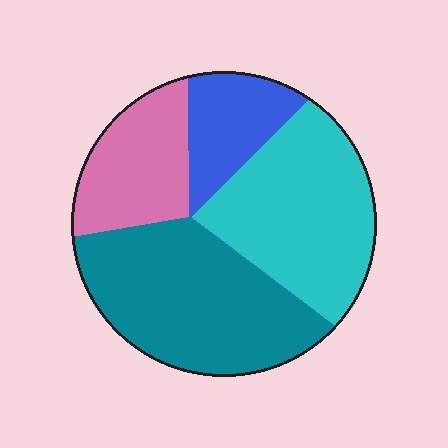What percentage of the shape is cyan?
Cyan covers roughly 30% of the shape.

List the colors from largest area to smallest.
From largest to smallest: teal, cyan, pink, blue.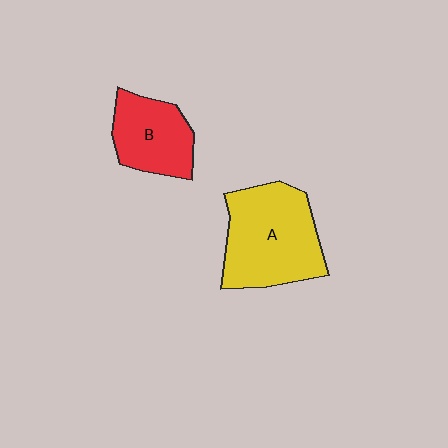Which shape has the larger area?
Shape A (yellow).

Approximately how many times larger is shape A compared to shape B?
Approximately 1.6 times.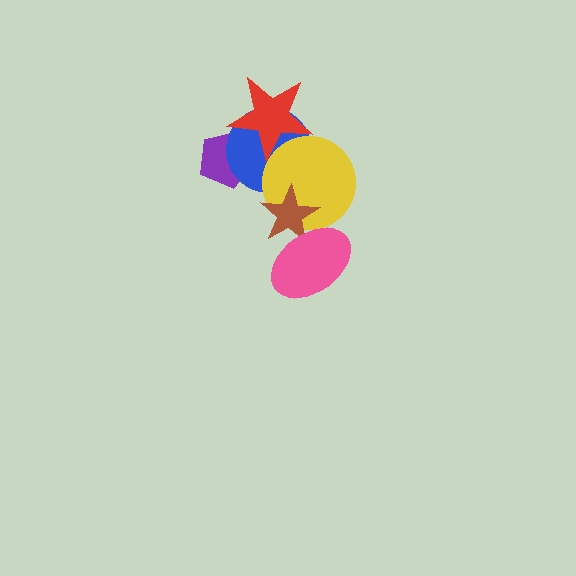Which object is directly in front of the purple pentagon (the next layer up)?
The blue circle is directly in front of the purple pentagon.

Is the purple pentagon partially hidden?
Yes, it is partially covered by another shape.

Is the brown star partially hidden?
Yes, it is partially covered by another shape.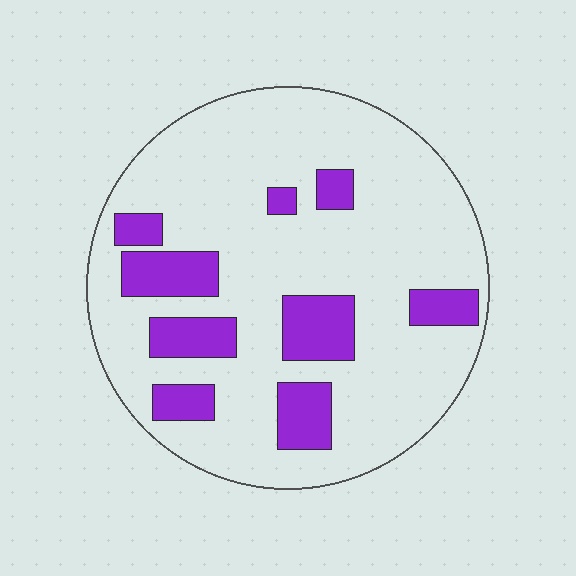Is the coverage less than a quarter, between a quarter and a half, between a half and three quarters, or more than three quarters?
Less than a quarter.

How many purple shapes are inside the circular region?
9.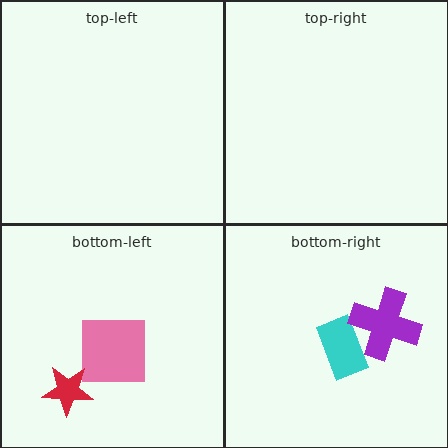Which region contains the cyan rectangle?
The bottom-right region.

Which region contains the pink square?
The bottom-left region.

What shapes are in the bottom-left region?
The pink square, the red star.